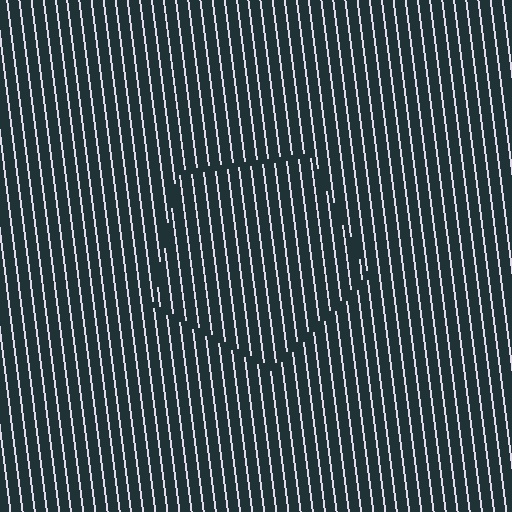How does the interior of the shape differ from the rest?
The interior of the shape contains the same grating, shifted by half a period — the contour is defined by the phase discontinuity where line-ends from the inner and outer gratings abut.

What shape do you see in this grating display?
An illusory pentagon. The interior of the shape contains the same grating, shifted by half a period — the contour is defined by the phase discontinuity where line-ends from the inner and outer gratings abut.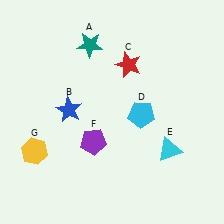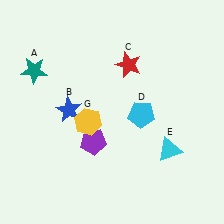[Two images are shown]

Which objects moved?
The objects that moved are: the teal star (A), the yellow hexagon (G).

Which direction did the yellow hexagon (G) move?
The yellow hexagon (G) moved right.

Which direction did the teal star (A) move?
The teal star (A) moved left.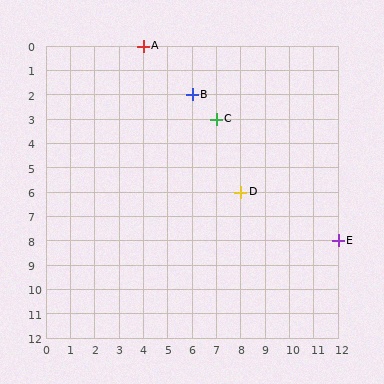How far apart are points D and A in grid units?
Points D and A are 4 columns and 6 rows apart (about 7.2 grid units diagonally).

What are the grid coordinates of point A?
Point A is at grid coordinates (4, 0).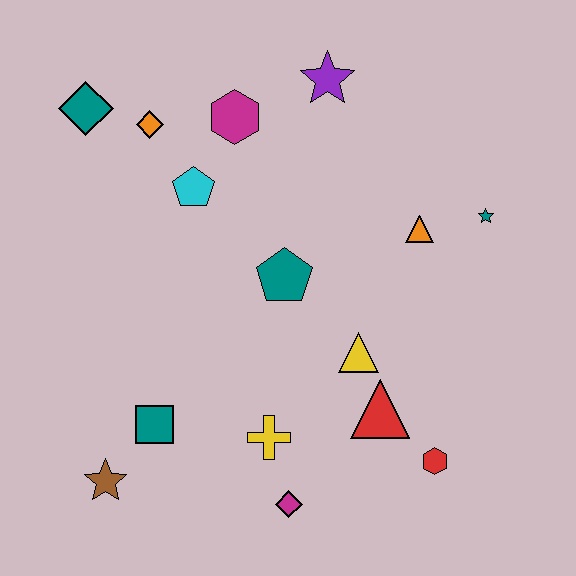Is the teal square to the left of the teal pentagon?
Yes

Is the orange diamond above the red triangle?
Yes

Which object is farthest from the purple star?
The brown star is farthest from the purple star.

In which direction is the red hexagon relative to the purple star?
The red hexagon is below the purple star.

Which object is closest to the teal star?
The orange triangle is closest to the teal star.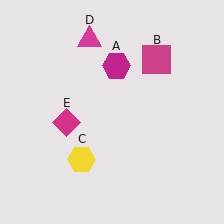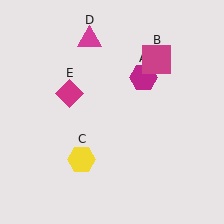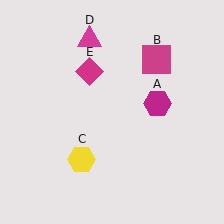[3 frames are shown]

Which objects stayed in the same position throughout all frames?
Magenta square (object B) and yellow hexagon (object C) and magenta triangle (object D) remained stationary.